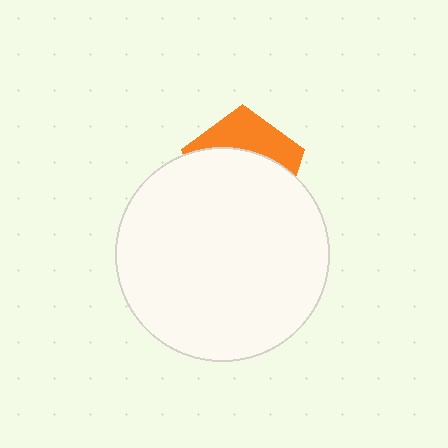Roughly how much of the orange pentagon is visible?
A small part of it is visible (roughly 34%).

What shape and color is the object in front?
The object in front is a white circle.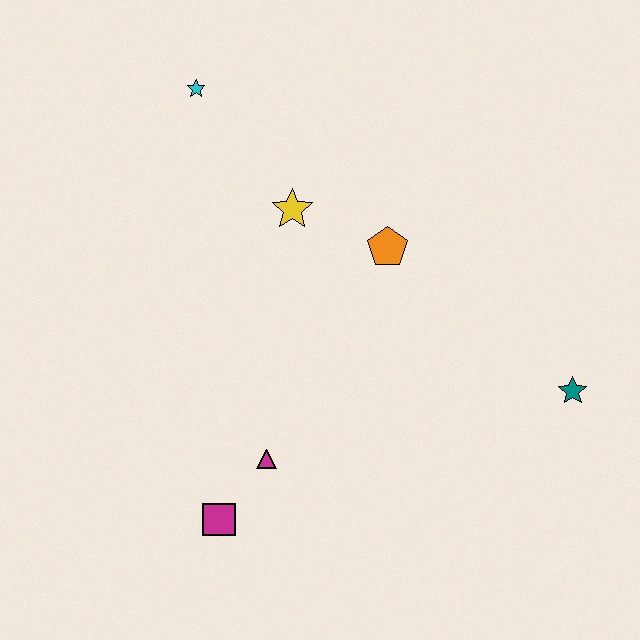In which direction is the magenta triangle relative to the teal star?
The magenta triangle is to the left of the teal star.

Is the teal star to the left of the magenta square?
No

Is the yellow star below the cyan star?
Yes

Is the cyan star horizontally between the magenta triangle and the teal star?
No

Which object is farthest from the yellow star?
The teal star is farthest from the yellow star.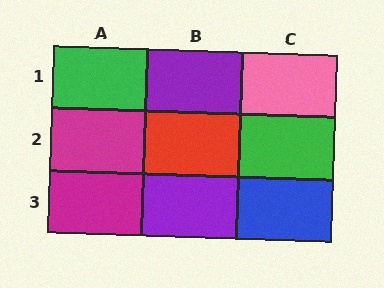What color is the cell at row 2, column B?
Red.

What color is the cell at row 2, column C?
Green.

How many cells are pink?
1 cell is pink.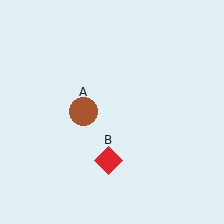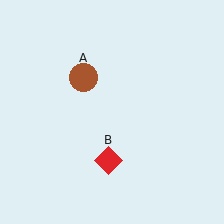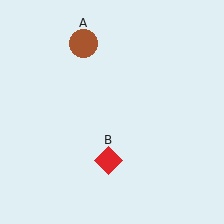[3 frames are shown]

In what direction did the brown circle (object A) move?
The brown circle (object A) moved up.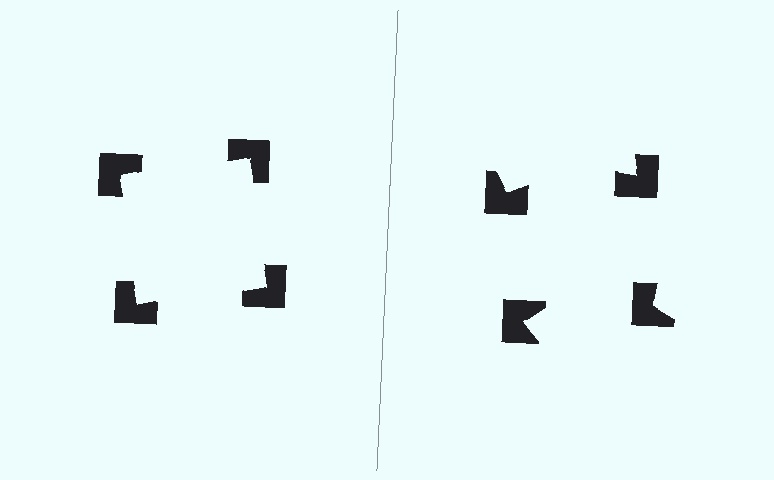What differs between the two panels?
The notched squares are positioned identically on both sides; only the wedge orientations differ. On the left they align to a square; on the right they are misaligned.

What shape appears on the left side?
An illusory square.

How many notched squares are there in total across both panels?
8 — 4 on each side.